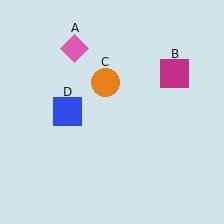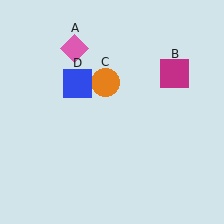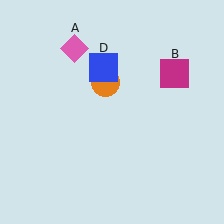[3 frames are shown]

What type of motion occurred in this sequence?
The blue square (object D) rotated clockwise around the center of the scene.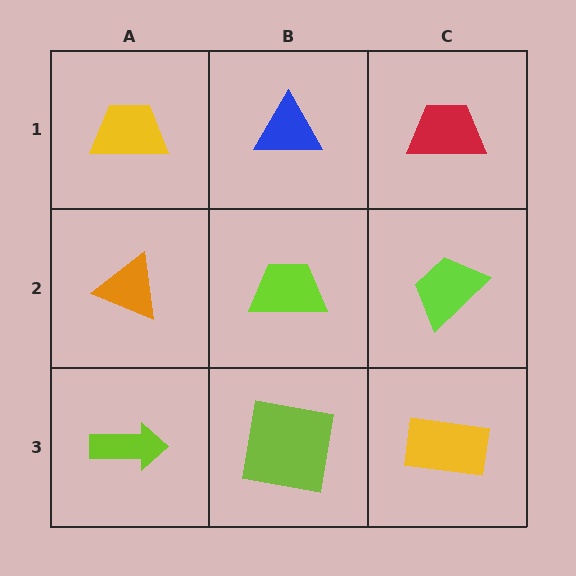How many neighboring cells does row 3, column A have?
2.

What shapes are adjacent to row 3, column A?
An orange triangle (row 2, column A), a lime square (row 3, column B).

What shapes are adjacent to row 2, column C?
A red trapezoid (row 1, column C), a yellow rectangle (row 3, column C), a lime trapezoid (row 2, column B).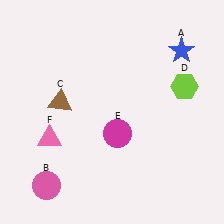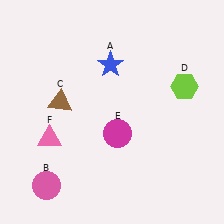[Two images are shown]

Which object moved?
The blue star (A) moved left.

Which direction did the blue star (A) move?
The blue star (A) moved left.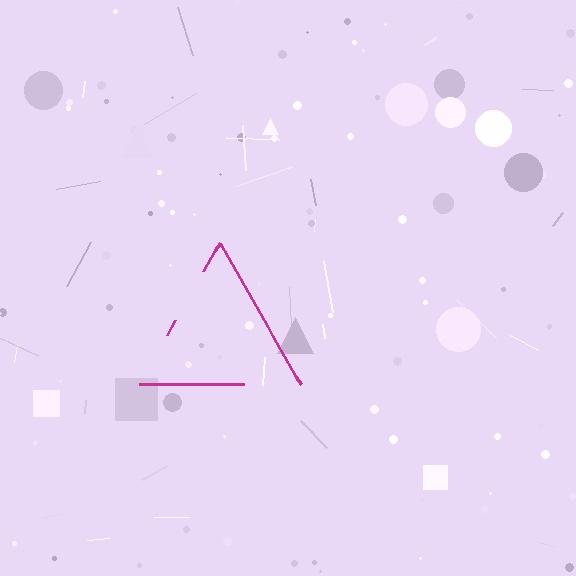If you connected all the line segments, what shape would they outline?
They would outline a triangle.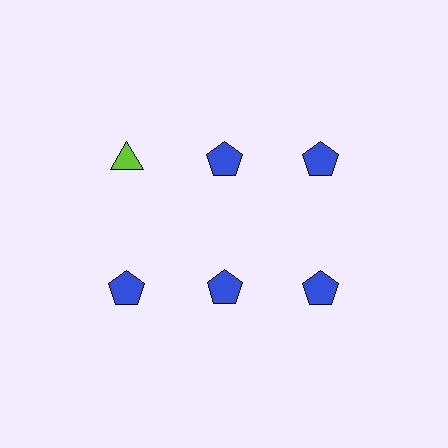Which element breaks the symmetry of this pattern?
The lime triangle in the top row, leftmost column breaks the symmetry. All other shapes are blue pentagons.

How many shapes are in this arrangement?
There are 6 shapes arranged in a grid pattern.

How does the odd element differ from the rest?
It differs in both color (lime instead of blue) and shape (triangle instead of pentagon).